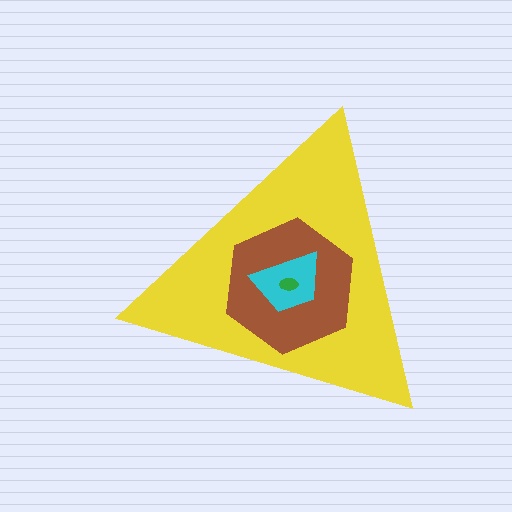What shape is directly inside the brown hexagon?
The cyan trapezoid.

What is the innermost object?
The green ellipse.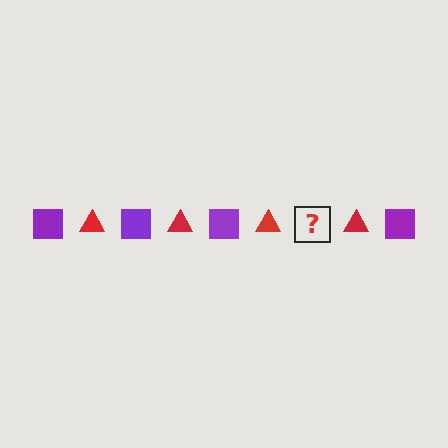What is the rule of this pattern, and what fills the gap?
The rule is that the pattern alternates between purple square and red triangle. The gap should be filled with a purple square.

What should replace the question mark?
The question mark should be replaced with a purple square.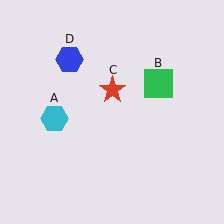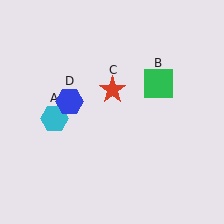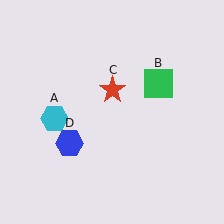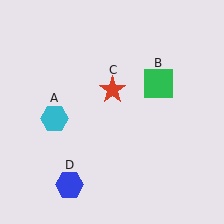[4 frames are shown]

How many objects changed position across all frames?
1 object changed position: blue hexagon (object D).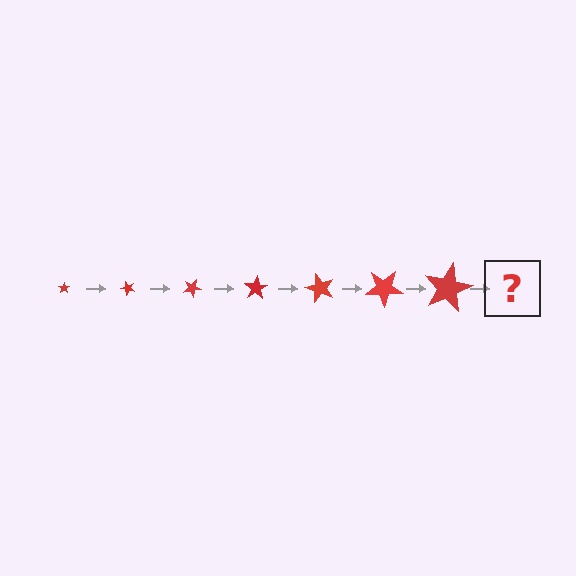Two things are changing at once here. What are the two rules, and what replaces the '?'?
The two rules are that the star grows larger each step and it rotates 50 degrees each step. The '?' should be a star, larger than the previous one and rotated 350 degrees from the start.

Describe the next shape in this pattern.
It should be a star, larger than the previous one and rotated 350 degrees from the start.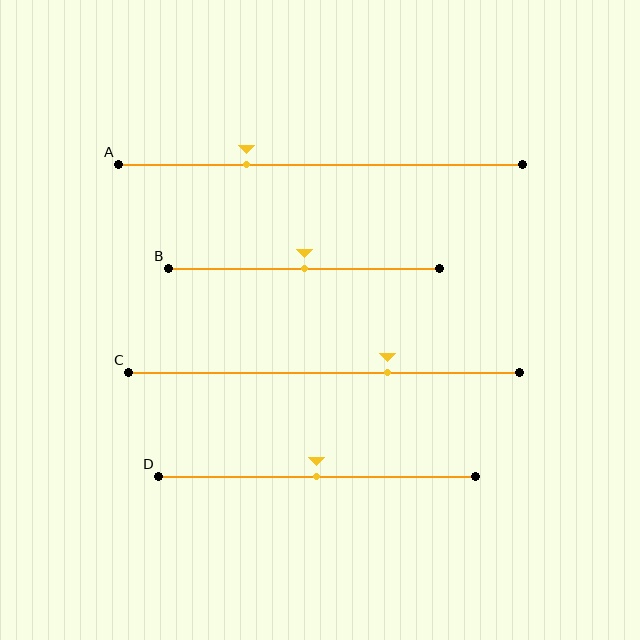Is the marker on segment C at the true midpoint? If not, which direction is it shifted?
No, the marker on segment C is shifted to the right by about 16% of the segment length.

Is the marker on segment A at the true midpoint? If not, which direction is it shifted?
No, the marker on segment A is shifted to the left by about 18% of the segment length.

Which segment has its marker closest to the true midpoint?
Segment B has its marker closest to the true midpoint.